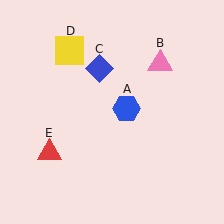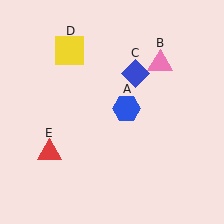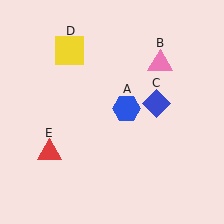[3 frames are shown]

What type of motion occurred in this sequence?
The blue diamond (object C) rotated clockwise around the center of the scene.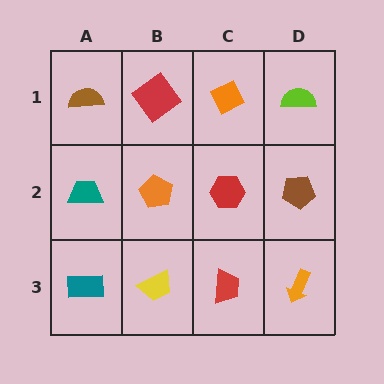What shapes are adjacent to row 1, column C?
A red hexagon (row 2, column C), a red diamond (row 1, column B), a lime semicircle (row 1, column D).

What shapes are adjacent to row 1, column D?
A brown pentagon (row 2, column D), an orange diamond (row 1, column C).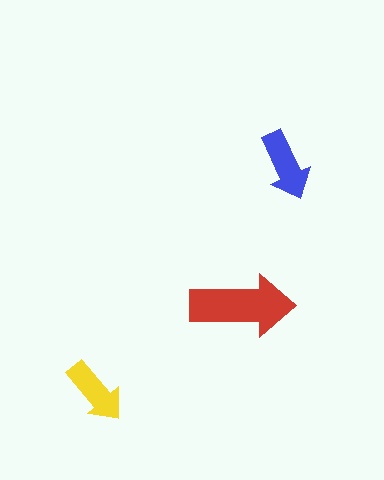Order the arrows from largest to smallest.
the red one, the blue one, the yellow one.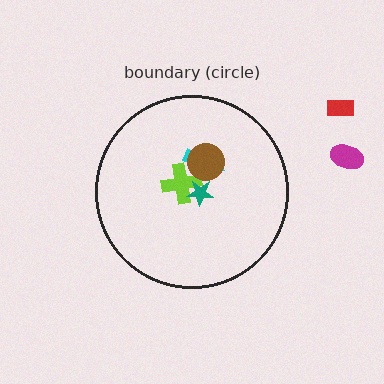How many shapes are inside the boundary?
4 inside, 2 outside.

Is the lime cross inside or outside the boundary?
Inside.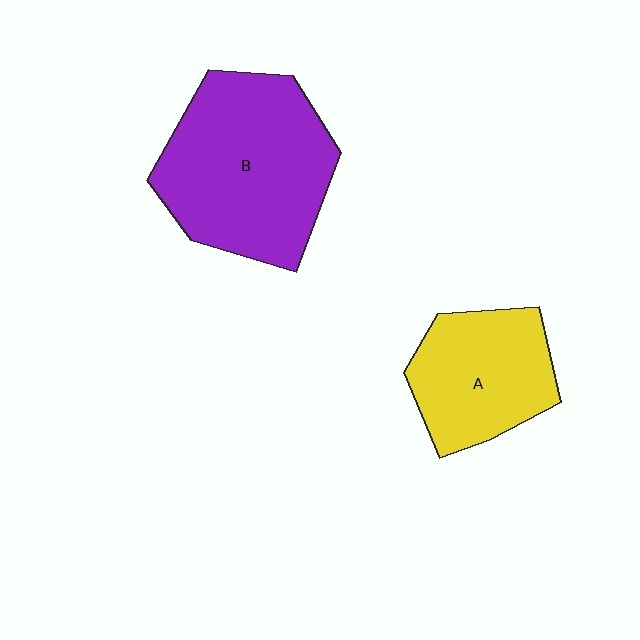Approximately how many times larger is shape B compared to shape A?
Approximately 1.6 times.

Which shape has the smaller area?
Shape A (yellow).